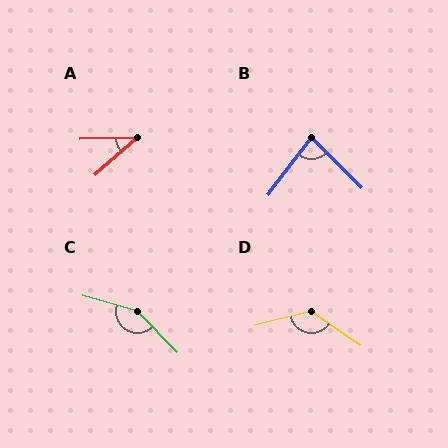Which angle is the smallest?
A, at approximately 40 degrees.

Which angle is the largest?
C, at approximately 149 degrees.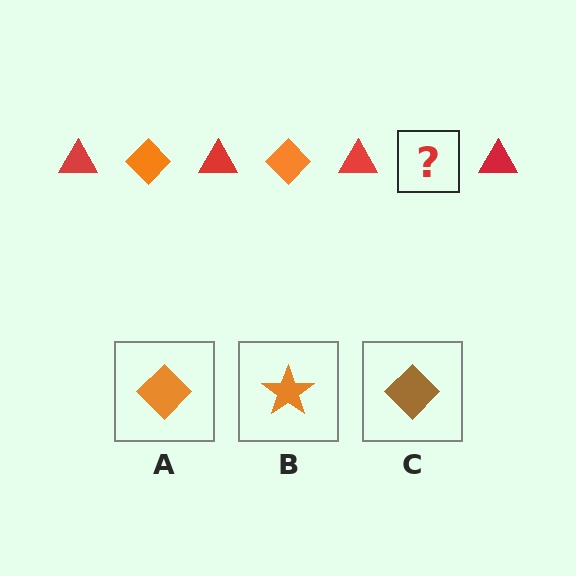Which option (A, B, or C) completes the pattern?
A.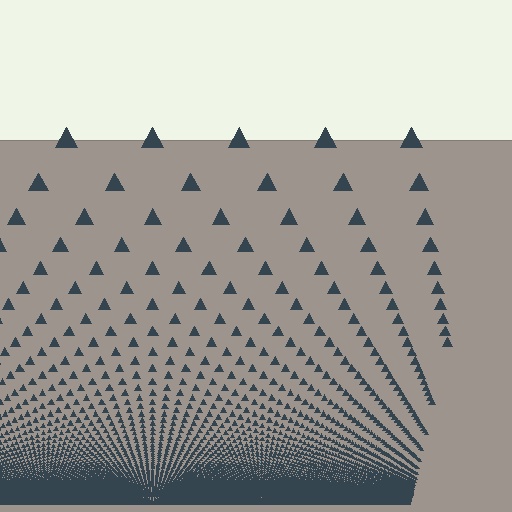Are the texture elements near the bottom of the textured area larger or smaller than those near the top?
Smaller. The gradient is inverted — elements near the bottom are smaller and denser.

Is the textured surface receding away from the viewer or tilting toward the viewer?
The surface appears to tilt toward the viewer. Texture elements get larger and sparser toward the top.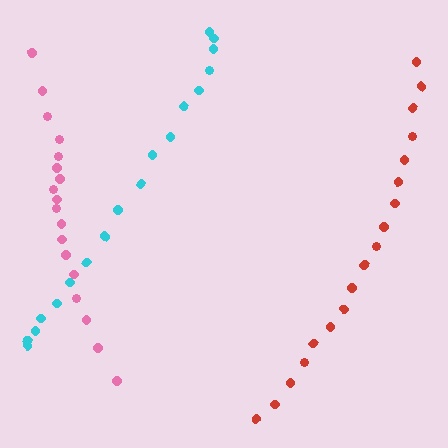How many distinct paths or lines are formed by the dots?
There are 3 distinct paths.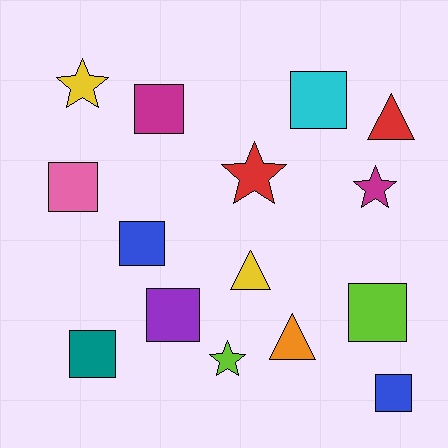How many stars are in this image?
There are 4 stars.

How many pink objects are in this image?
There is 1 pink object.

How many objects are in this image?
There are 15 objects.